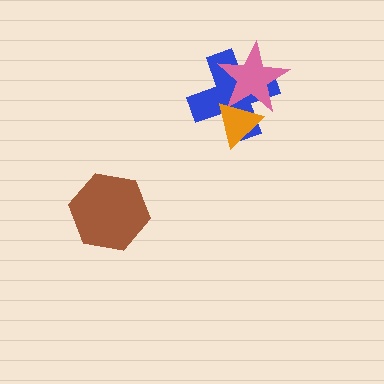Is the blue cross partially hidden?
Yes, it is partially covered by another shape.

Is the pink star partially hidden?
Yes, it is partially covered by another shape.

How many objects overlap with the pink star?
2 objects overlap with the pink star.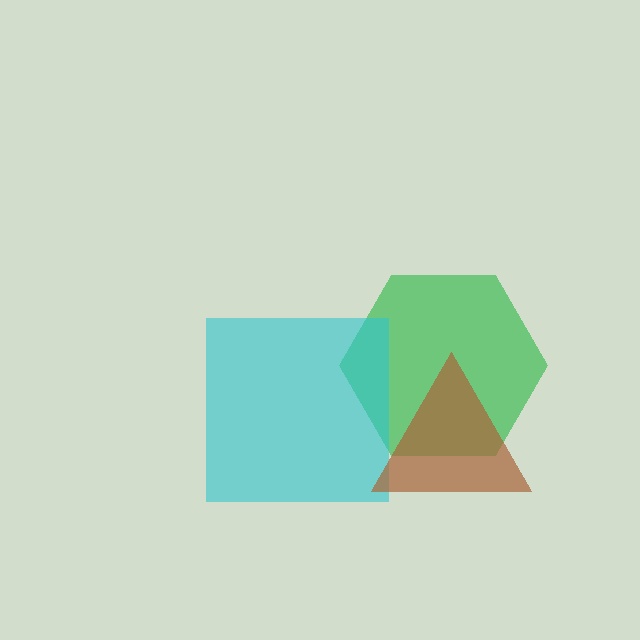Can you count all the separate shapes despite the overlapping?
Yes, there are 3 separate shapes.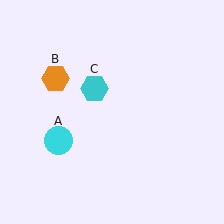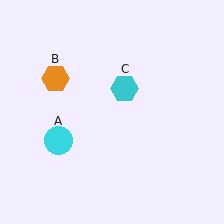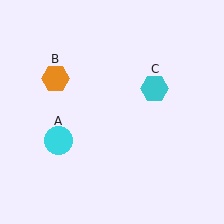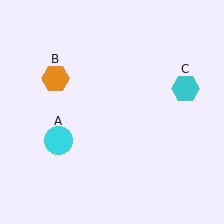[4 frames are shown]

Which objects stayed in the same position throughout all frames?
Cyan circle (object A) and orange hexagon (object B) remained stationary.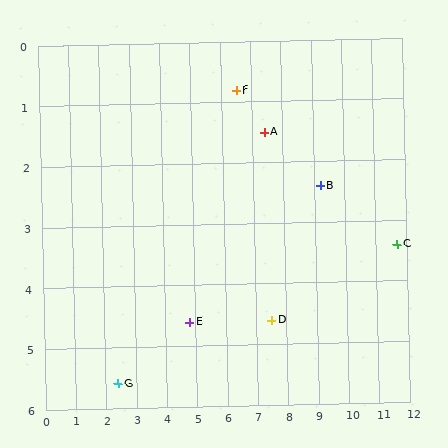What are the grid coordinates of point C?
Point C is at approximately (11.7, 3.4).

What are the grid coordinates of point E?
Point E is at approximately (4.8, 4.6).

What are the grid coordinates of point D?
Point D is at approximately (7.5, 4.6).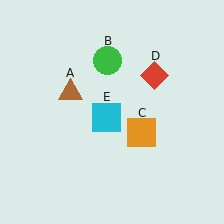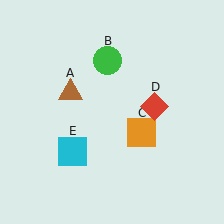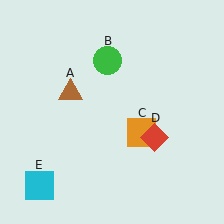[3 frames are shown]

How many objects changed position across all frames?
2 objects changed position: red diamond (object D), cyan square (object E).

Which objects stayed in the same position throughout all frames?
Brown triangle (object A) and green circle (object B) and orange square (object C) remained stationary.